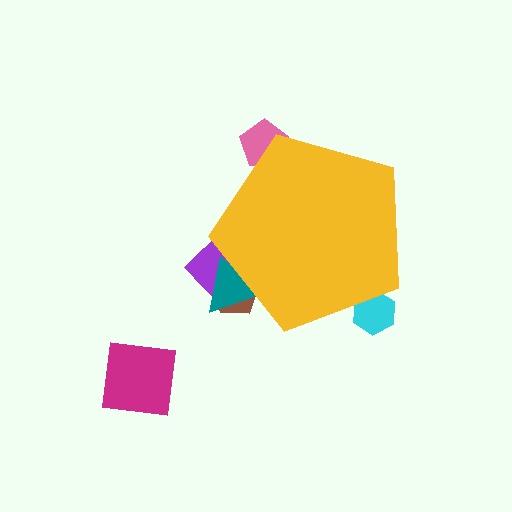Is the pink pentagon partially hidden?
Yes, the pink pentagon is partially hidden behind the yellow pentagon.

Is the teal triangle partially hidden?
Yes, the teal triangle is partially hidden behind the yellow pentagon.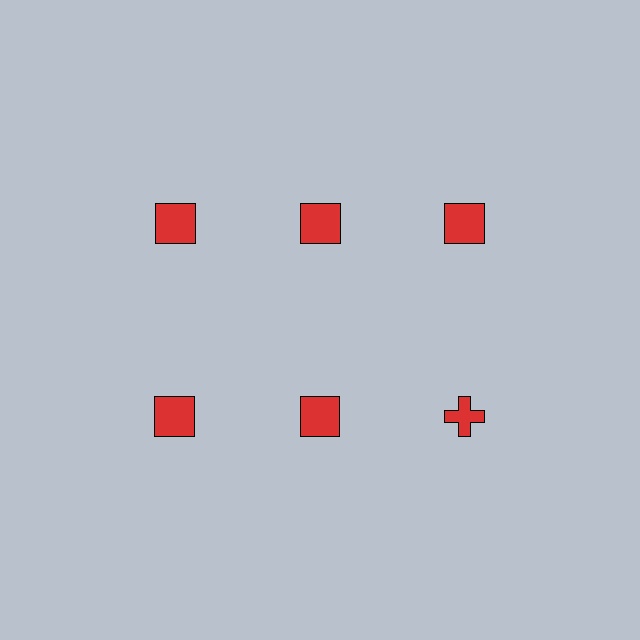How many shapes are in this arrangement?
There are 6 shapes arranged in a grid pattern.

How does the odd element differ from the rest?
It has a different shape: cross instead of square.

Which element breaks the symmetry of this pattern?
The red cross in the second row, center column breaks the symmetry. All other shapes are red squares.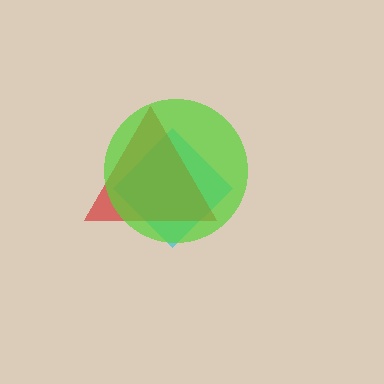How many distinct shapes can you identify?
There are 3 distinct shapes: a cyan diamond, a red triangle, a lime circle.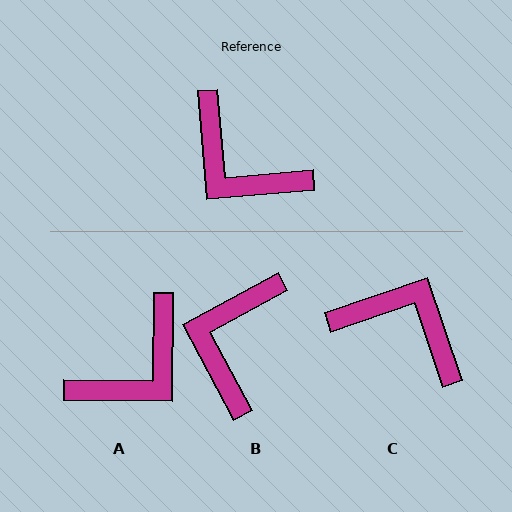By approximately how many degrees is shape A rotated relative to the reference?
Approximately 84 degrees counter-clockwise.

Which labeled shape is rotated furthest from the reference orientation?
C, about 166 degrees away.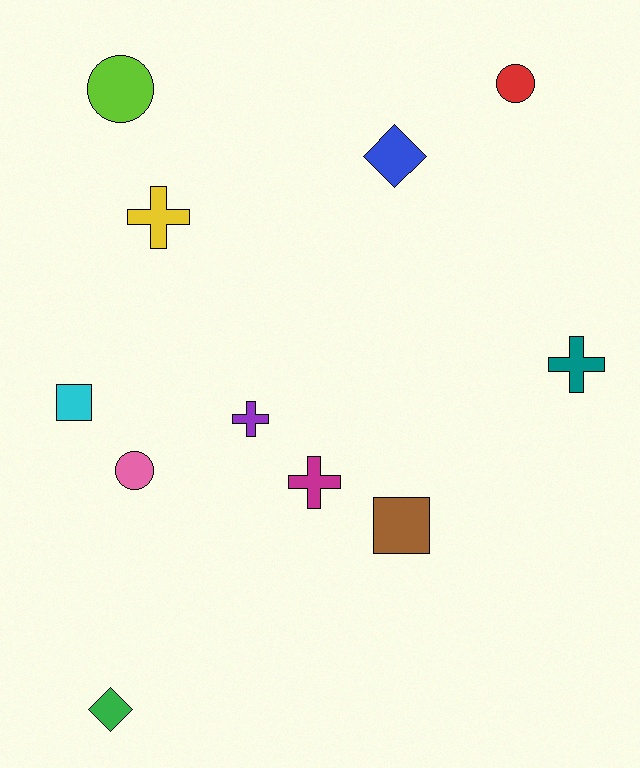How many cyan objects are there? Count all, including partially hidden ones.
There is 1 cyan object.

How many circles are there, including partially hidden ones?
There are 3 circles.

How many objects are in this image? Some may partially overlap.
There are 11 objects.